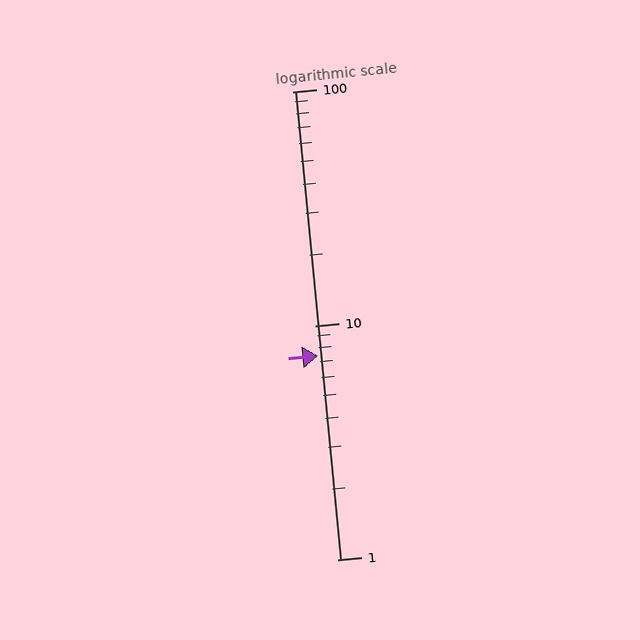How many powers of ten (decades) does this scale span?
The scale spans 2 decades, from 1 to 100.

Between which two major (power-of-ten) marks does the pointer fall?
The pointer is between 1 and 10.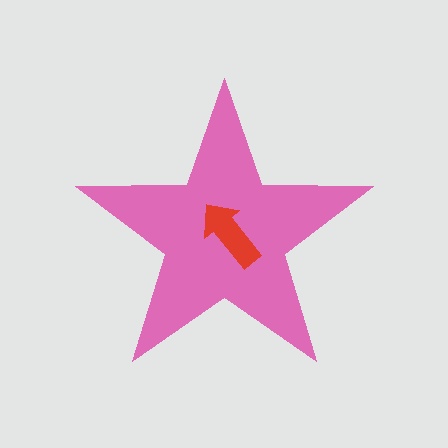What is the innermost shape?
The red arrow.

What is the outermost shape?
The pink star.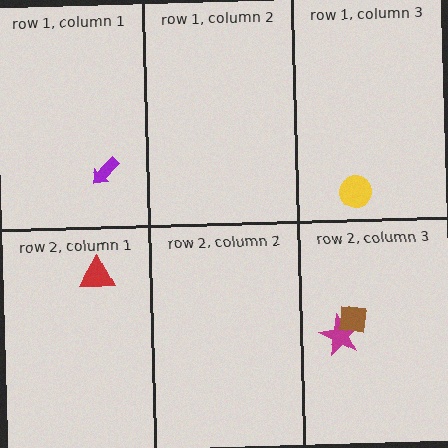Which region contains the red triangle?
The row 2, column 1 region.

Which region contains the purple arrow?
The row 1, column 1 region.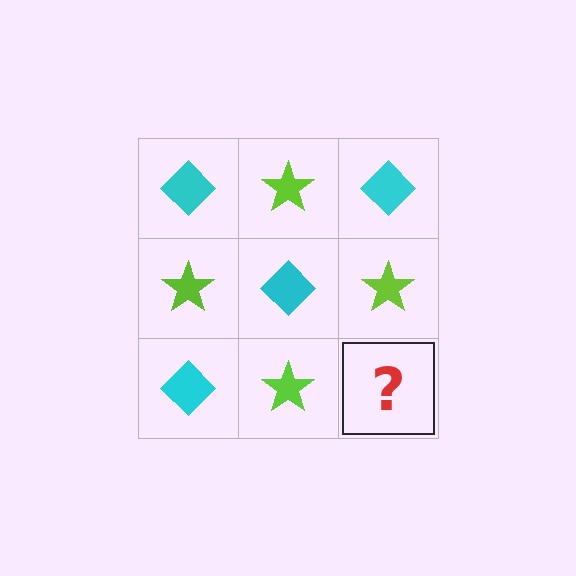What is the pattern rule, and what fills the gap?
The rule is that it alternates cyan diamond and lime star in a checkerboard pattern. The gap should be filled with a cyan diamond.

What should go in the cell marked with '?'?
The missing cell should contain a cyan diamond.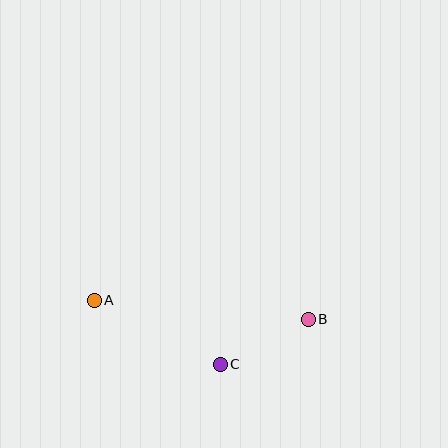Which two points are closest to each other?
Points B and C are closest to each other.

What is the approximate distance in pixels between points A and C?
The distance between A and C is approximately 142 pixels.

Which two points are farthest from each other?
Points A and B are farthest from each other.